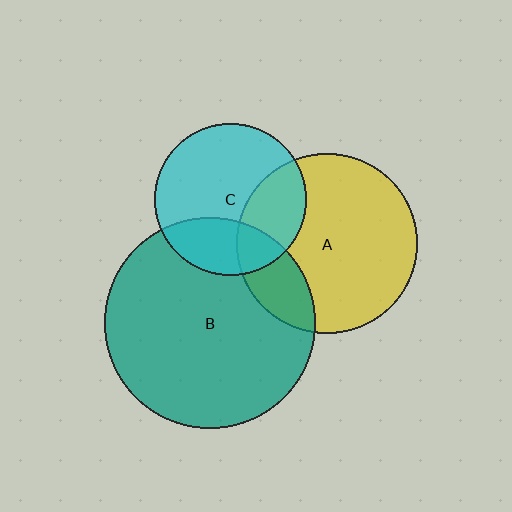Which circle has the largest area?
Circle B (teal).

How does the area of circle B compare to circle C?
Approximately 1.9 times.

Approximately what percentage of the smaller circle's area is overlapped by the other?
Approximately 20%.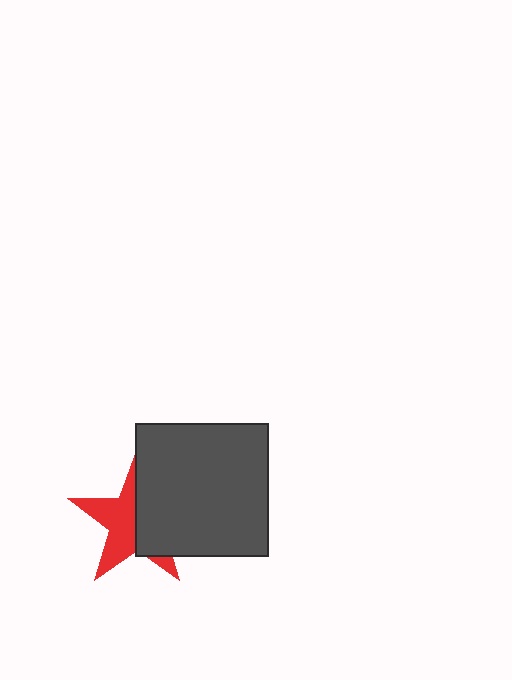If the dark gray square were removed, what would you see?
You would see the complete red star.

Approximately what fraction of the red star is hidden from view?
Roughly 48% of the red star is hidden behind the dark gray square.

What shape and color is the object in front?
The object in front is a dark gray square.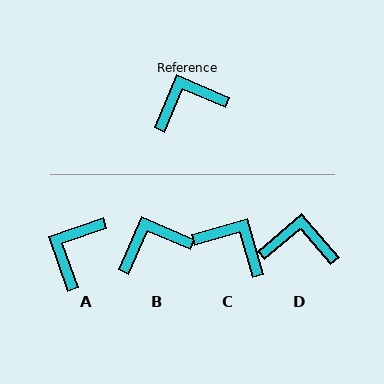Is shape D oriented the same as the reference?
No, it is off by about 27 degrees.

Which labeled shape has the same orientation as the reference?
B.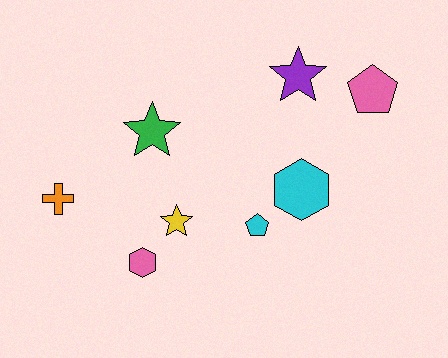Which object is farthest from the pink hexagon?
The pink pentagon is farthest from the pink hexagon.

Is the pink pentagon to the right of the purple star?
Yes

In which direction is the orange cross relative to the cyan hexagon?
The orange cross is to the left of the cyan hexagon.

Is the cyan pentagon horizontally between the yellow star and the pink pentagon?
Yes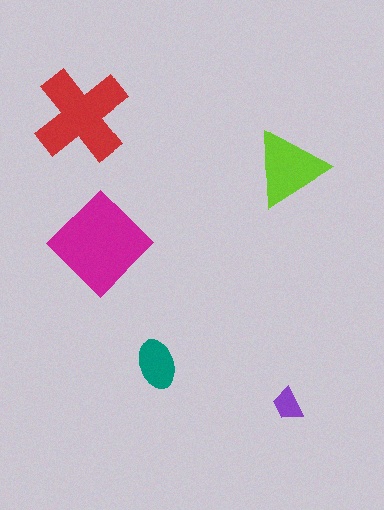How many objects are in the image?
There are 5 objects in the image.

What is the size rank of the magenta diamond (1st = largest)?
1st.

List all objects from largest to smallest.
The magenta diamond, the red cross, the lime triangle, the teal ellipse, the purple trapezoid.